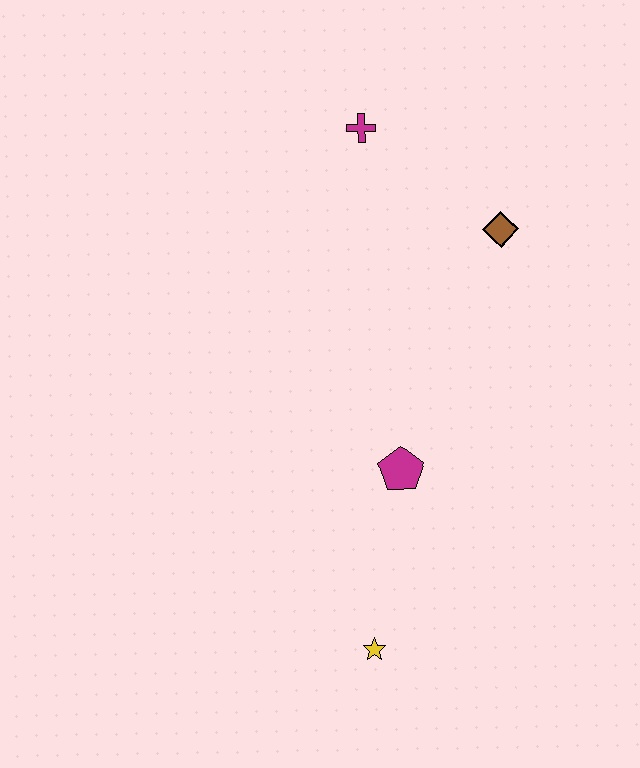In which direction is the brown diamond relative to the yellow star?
The brown diamond is above the yellow star.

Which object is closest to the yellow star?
The magenta pentagon is closest to the yellow star.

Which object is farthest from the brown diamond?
The yellow star is farthest from the brown diamond.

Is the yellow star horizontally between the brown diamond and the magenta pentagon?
No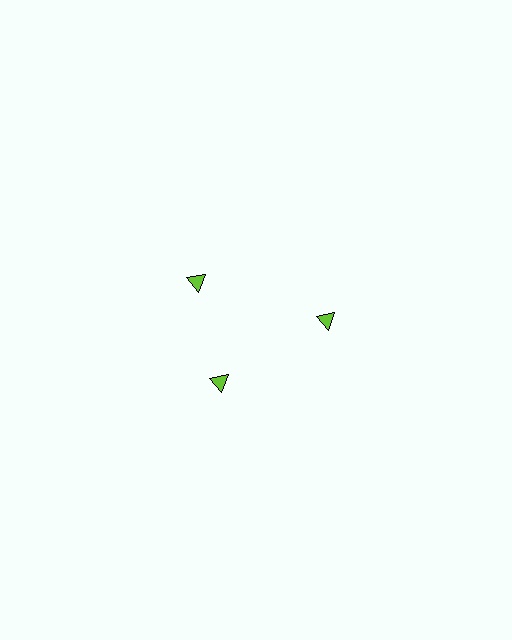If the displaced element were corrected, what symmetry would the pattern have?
It would have 3-fold rotational symmetry — the pattern would map onto itself every 120 degrees.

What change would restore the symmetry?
The symmetry would be restored by rotating it back into even spacing with its neighbors so that all 3 triangles sit at equal angles and equal distance from the center.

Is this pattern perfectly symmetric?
No. The 3 lime triangles are arranged in a ring, but one element near the 11 o'clock position is rotated out of alignment along the ring, breaking the 3-fold rotational symmetry.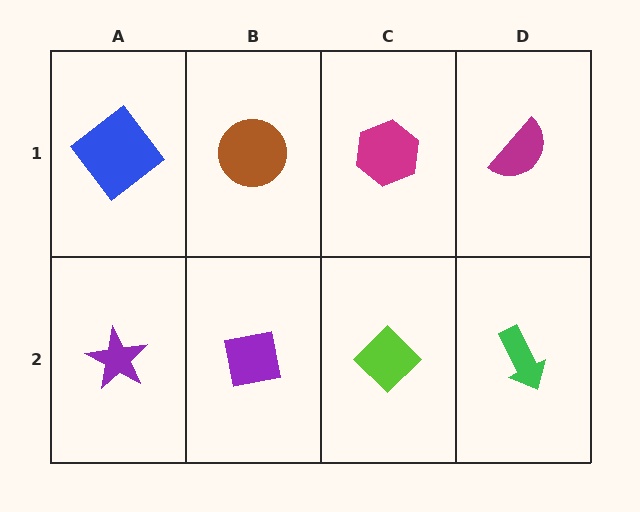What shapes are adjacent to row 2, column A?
A blue diamond (row 1, column A), a purple square (row 2, column B).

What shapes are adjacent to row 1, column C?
A lime diamond (row 2, column C), a brown circle (row 1, column B), a magenta semicircle (row 1, column D).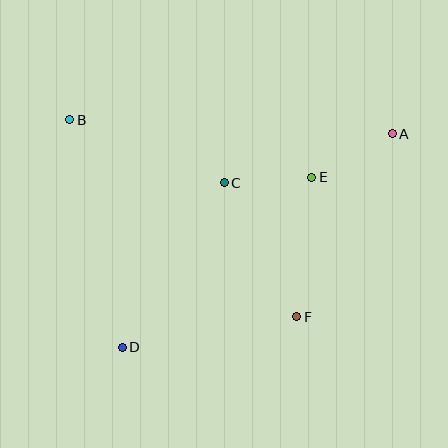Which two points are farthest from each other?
Points A and D are farthest from each other.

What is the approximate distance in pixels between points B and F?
The distance between B and F is approximately 301 pixels.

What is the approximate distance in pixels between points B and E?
The distance between B and E is approximately 249 pixels.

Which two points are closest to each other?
Points C and E are closest to each other.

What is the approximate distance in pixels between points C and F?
The distance between C and F is approximately 152 pixels.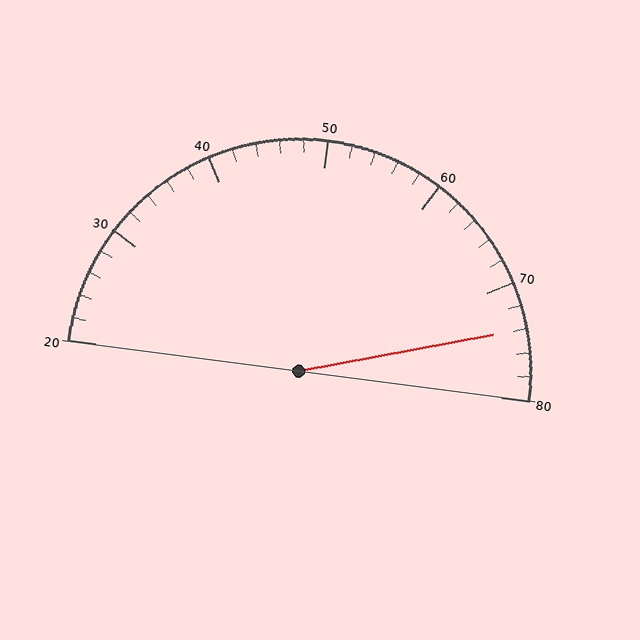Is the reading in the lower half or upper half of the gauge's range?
The reading is in the upper half of the range (20 to 80).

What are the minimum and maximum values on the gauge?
The gauge ranges from 20 to 80.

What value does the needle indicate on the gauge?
The needle indicates approximately 74.